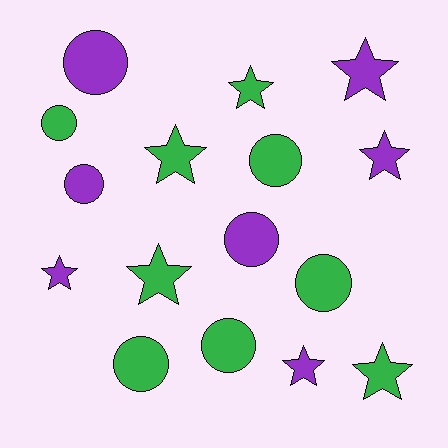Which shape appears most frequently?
Circle, with 8 objects.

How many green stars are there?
There are 4 green stars.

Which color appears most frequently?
Green, with 9 objects.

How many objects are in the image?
There are 16 objects.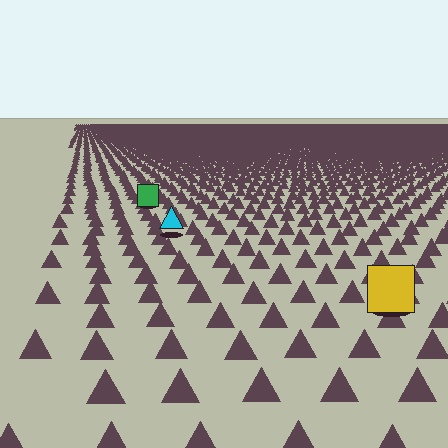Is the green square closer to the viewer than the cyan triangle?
No. The cyan triangle is closer — you can tell from the texture gradient: the ground texture is coarser near it.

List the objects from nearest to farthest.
From nearest to farthest: the yellow square, the cyan triangle, the green square.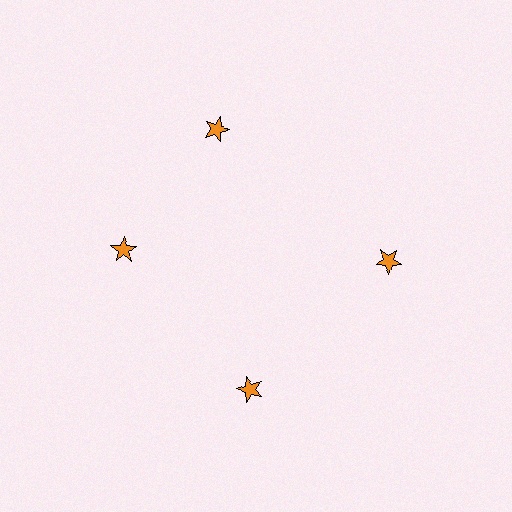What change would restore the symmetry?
The symmetry would be restored by rotating it back into even spacing with its neighbors so that all 4 stars sit at equal angles and equal distance from the center.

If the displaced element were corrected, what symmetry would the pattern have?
It would have 4-fold rotational symmetry — the pattern would map onto itself every 90 degrees.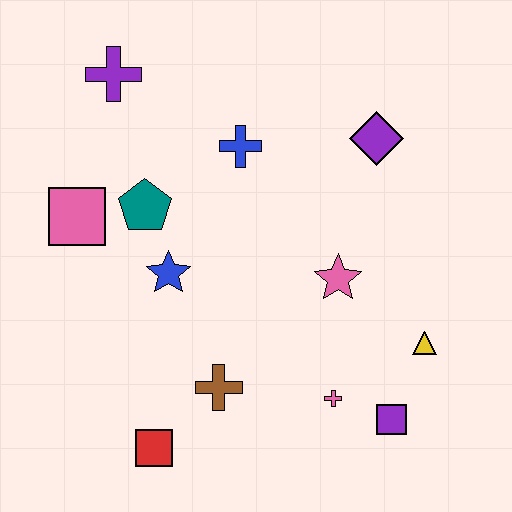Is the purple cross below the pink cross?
No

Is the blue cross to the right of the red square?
Yes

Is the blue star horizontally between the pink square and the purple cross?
No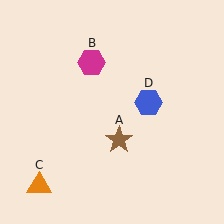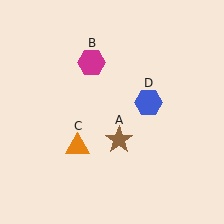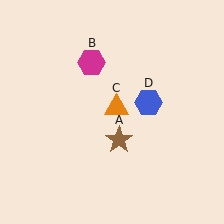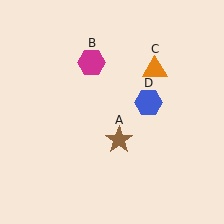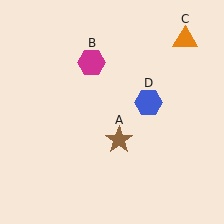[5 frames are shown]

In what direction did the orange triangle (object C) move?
The orange triangle (object C) moved up and to the right.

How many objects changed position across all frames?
1 object changed position: orange triangle (object C).